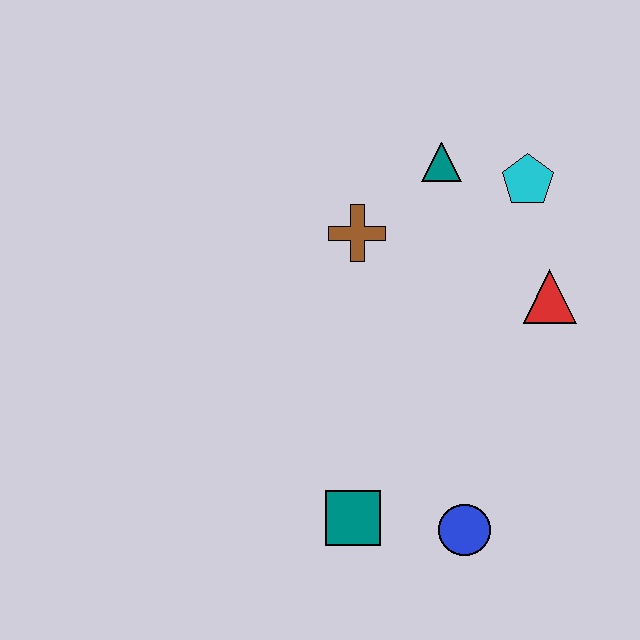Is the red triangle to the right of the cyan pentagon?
Yes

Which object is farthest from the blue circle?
The teal triangle is farthest from the blue circle.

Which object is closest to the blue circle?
The teal square is closest to the blue circle.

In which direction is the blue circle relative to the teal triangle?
The blue circle is below the teal triangle.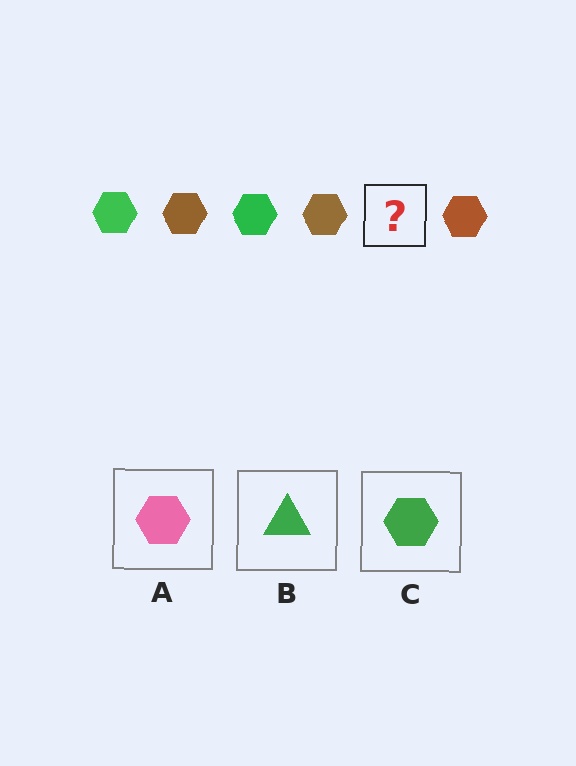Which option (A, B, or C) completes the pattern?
C.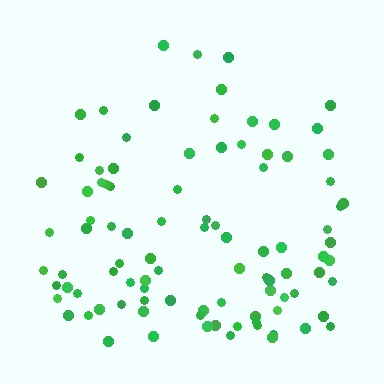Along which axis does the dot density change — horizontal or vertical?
Vertical.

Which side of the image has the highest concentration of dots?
The bottom.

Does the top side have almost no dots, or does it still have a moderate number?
Still a moderate number, just noticeably fewer than the bottom.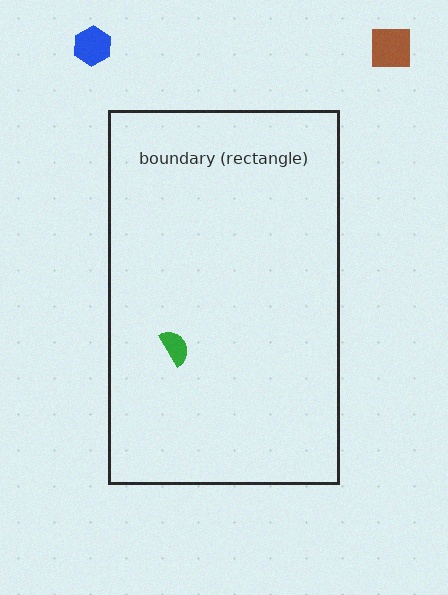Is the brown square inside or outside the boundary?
Outside.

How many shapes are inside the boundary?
1 inside, 2 outside.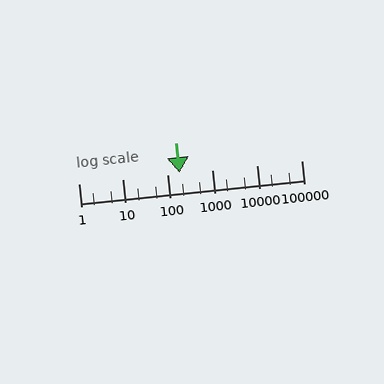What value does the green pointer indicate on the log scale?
The pointer indicates approximately 180.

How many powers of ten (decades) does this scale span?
The scale spans 5 decades, from 1 to 100000.